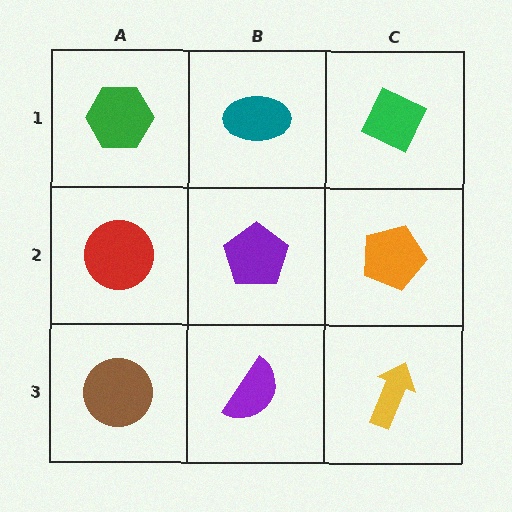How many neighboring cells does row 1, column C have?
2.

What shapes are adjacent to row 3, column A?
A red circle (row 2, column A), a purple semicircle (row 3, column B).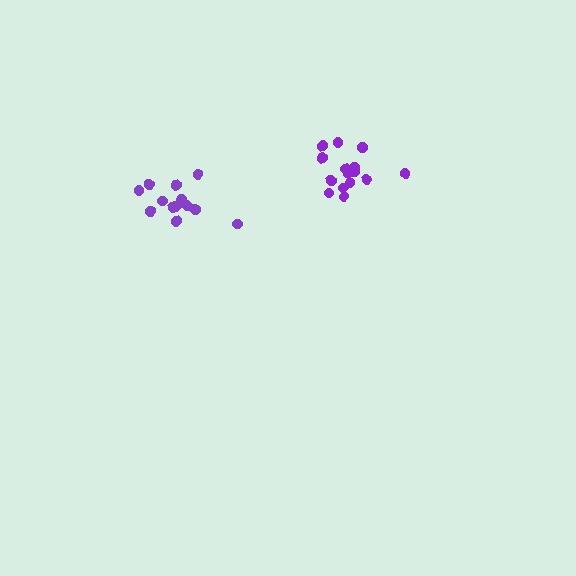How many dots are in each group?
Group 1: 13 dots, Group 2: 15 dots (28 total).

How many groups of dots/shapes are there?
There are 2 groups.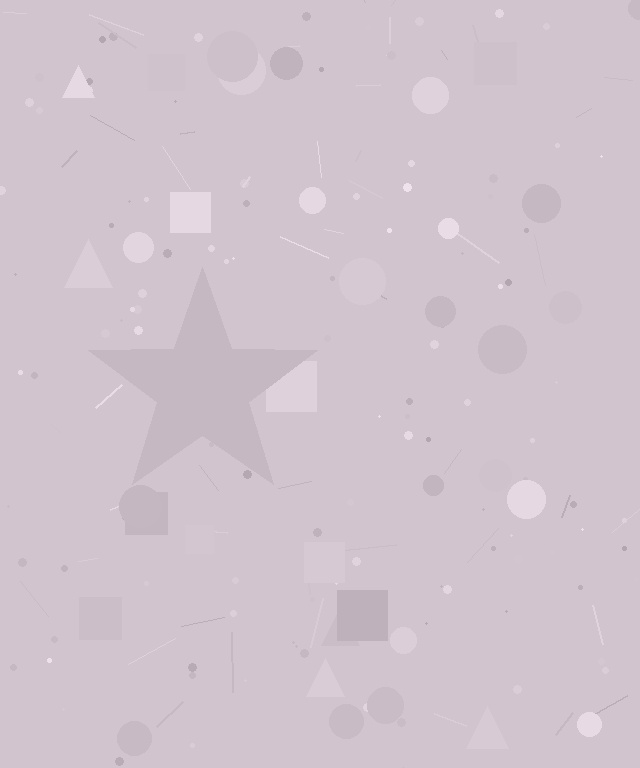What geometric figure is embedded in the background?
A star is embedded in the background.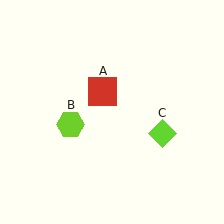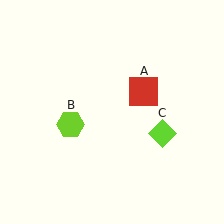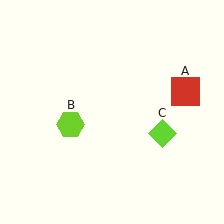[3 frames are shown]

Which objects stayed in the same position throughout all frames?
Lime hexagon (object B) and lime diamond (object C) remained stationary.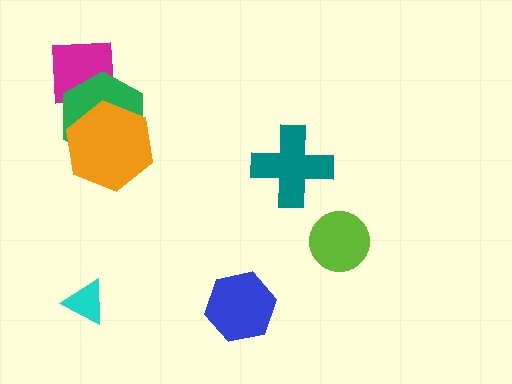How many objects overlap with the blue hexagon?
0 objects overlap with the blue hexagon.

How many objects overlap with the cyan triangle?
0 objects overlap with the cyan triangle.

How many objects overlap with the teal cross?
0 objects overlap with the teal cross.